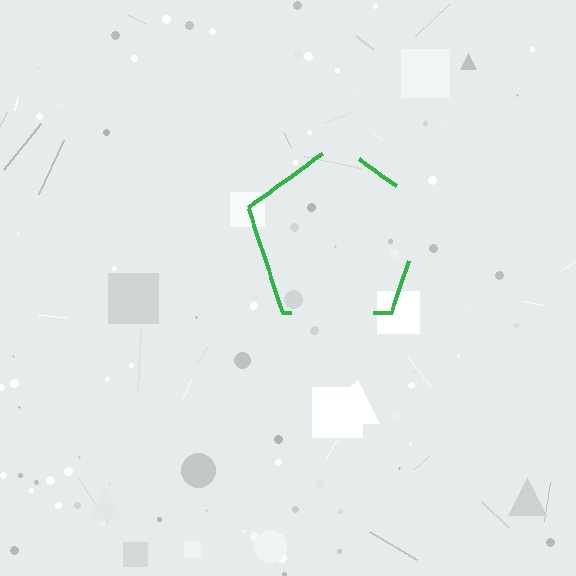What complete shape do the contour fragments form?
The contour fragments form a pentagon.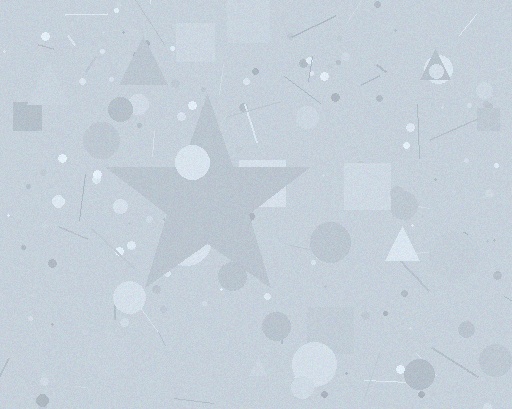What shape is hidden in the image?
A star is hidden in the image.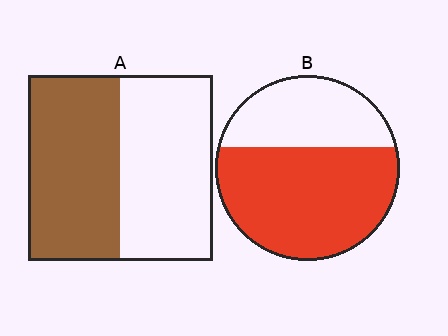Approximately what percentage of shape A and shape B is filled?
A is approximately 50% and B is approximately 65%.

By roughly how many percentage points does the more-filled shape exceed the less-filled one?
By roughly 15 percentage points (B over A).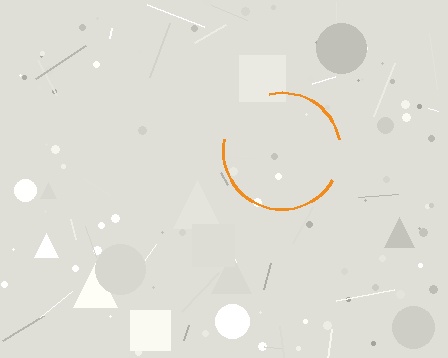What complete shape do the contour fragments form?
The contour fragments form a circle.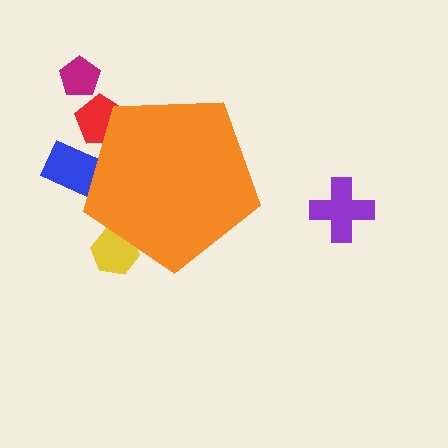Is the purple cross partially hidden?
No, the purple cross is fully visible.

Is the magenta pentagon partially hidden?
No, the magenta pentagon is fully visible.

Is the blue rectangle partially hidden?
Yes, the blue rectangle is partially hidden behind the orange pentagon.